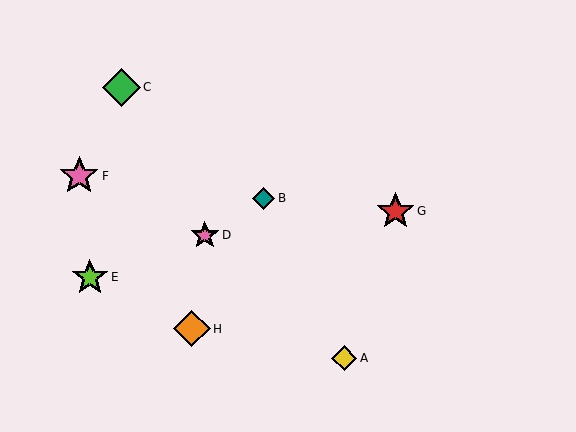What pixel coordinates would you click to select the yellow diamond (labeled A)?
Click at (344, 358) to select the yellow diamond A.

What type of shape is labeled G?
Shape G is a red star.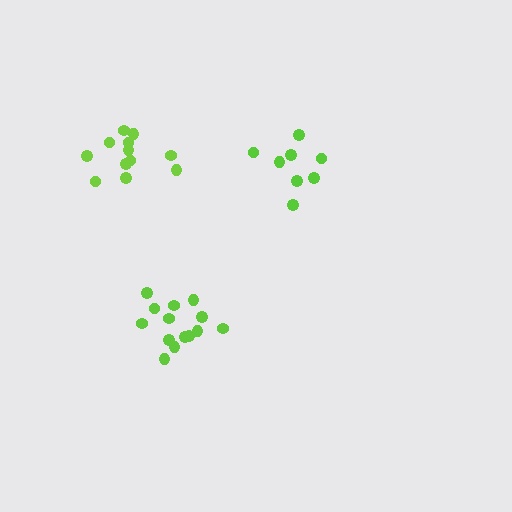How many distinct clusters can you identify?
There are 3 distinct clusters.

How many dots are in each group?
Group 1: 12 dots, Group 2: 8 dots, Group 3: 14 dots (34 total).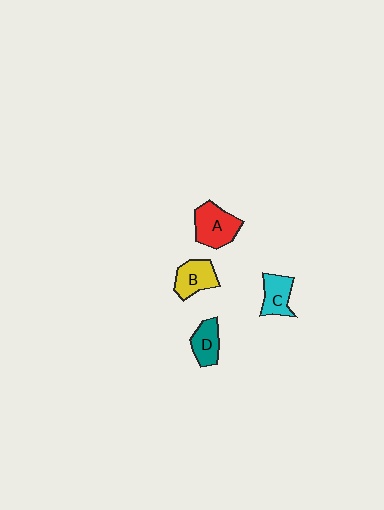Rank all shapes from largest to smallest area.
From largest to smallest: A (red), B (yellow), C (cyan), D (teal).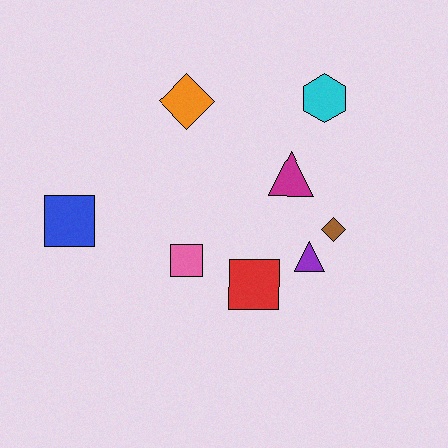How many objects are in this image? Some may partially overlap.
There are 8 objects.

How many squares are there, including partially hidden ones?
There are 3 squares.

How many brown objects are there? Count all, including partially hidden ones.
There is 1 brown object.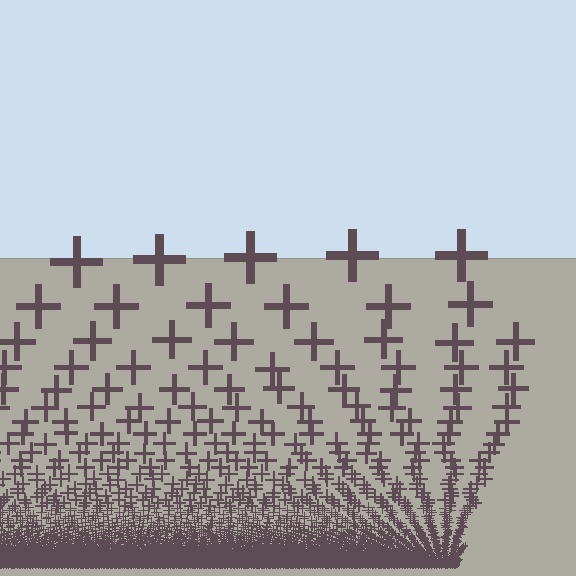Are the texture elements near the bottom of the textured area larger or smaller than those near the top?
Smaller. The gradient is inverted — elements near the bottom are smaller and denser.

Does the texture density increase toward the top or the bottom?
Density increases toward the bottom.